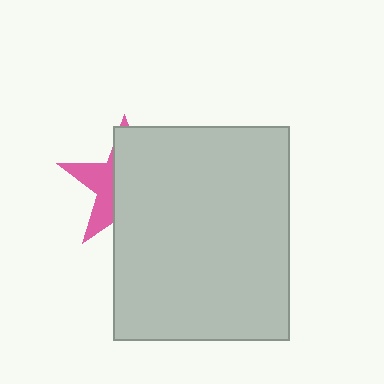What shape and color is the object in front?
The object in front is a light gray rectangle.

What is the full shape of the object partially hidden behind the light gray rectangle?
The partially hidden object is a pink star.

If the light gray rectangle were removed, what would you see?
You would see the complete pink star.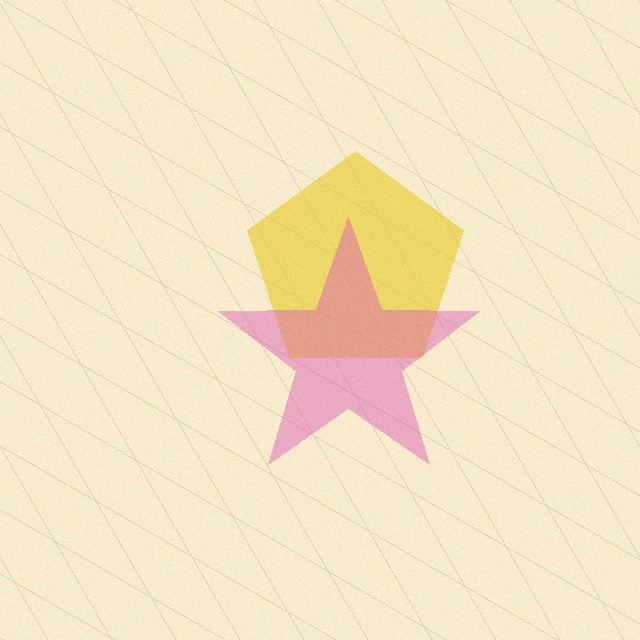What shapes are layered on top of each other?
The layered shapes are: a yellow pentagon, a pink star.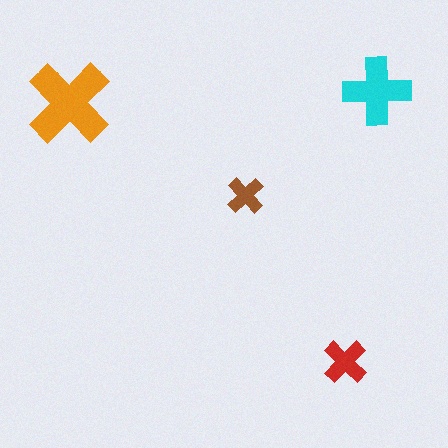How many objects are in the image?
There are 4 objects in the image.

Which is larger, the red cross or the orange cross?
The orange one.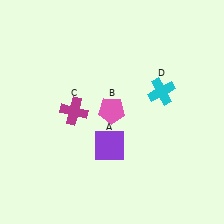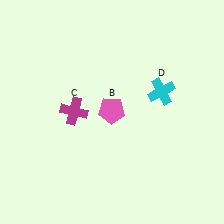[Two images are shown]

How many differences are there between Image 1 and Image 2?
There is 1 difference between the two images.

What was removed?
The purple square (A) was removed in Image 2.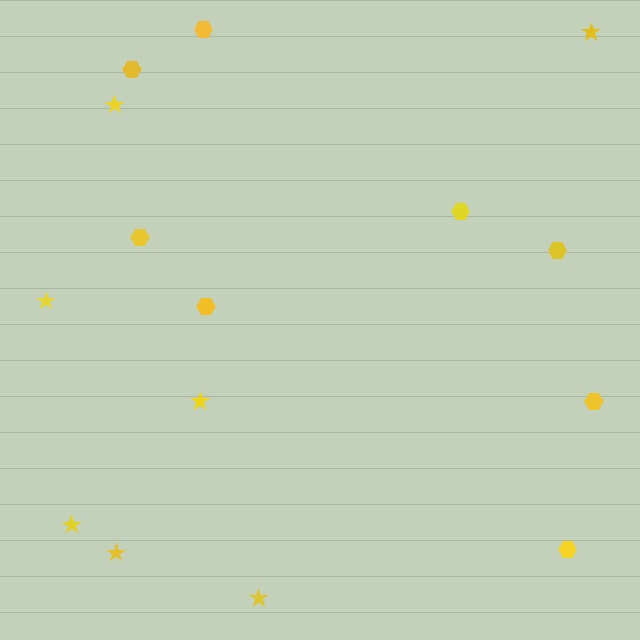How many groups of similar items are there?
There are 2 groups: one group of stars (7) and one group of hexagons (8).